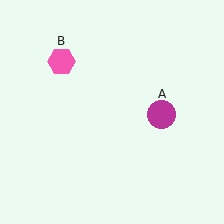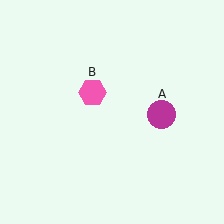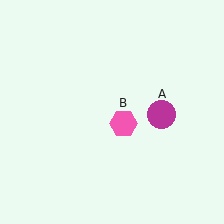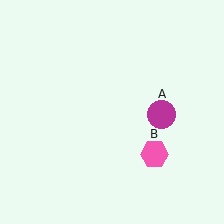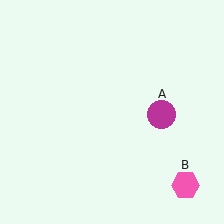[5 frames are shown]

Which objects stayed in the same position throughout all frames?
Magenta circle (object A) remained stationary.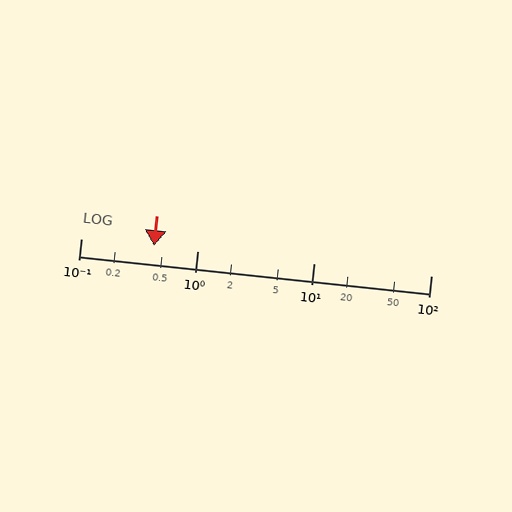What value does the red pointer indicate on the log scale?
The pointer indicates approximately 0.42.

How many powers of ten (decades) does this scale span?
The scale spans 3 decades, from 0.1 to 100.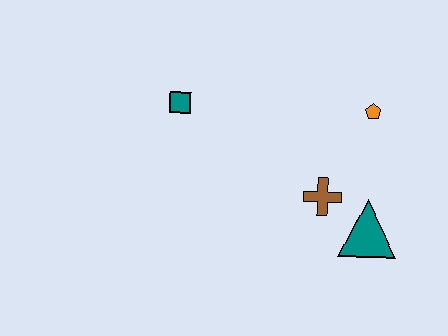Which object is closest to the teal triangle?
The brown cross is closest to the teal triangle.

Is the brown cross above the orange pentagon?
No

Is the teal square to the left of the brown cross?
Yes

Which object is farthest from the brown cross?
The teal square is farthest from the brown cross.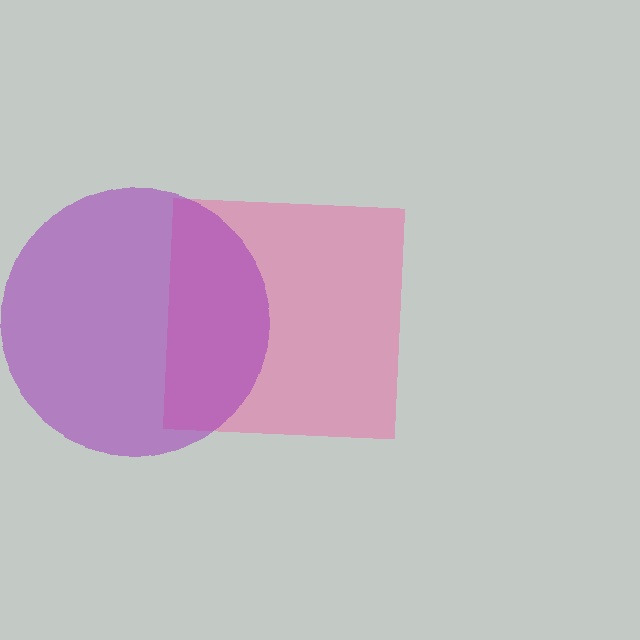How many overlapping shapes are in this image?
There are 2 overlapping shapes in the image.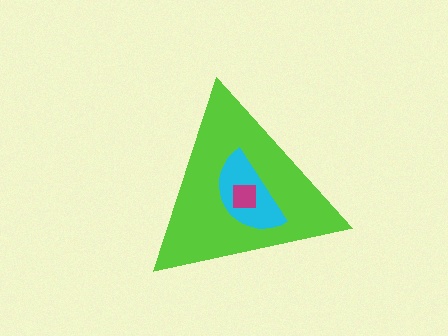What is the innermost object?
The magenta square.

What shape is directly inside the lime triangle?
The cyan semicircle.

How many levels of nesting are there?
3.